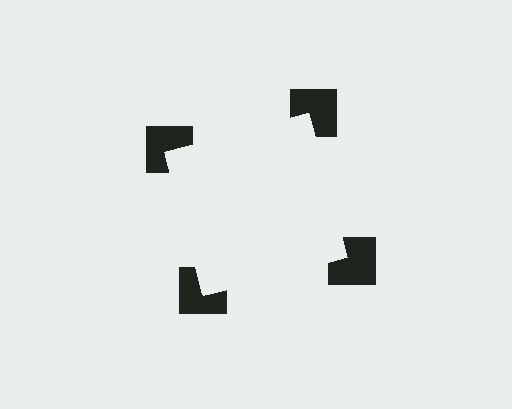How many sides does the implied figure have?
4 sides.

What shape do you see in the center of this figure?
An illusory square — its edges are inferred from the aligned wedge cuts in the notched squares, not physically drawn.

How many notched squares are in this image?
There are 4 — one at each vertex of the illusory square.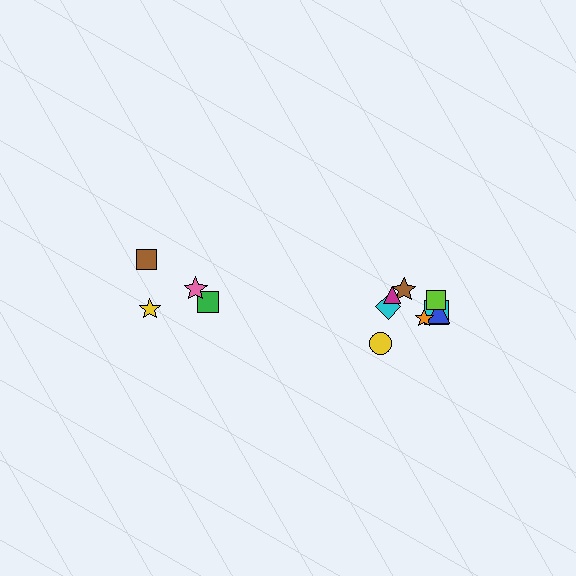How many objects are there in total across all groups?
There are 12 objects.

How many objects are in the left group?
There are 4 objects.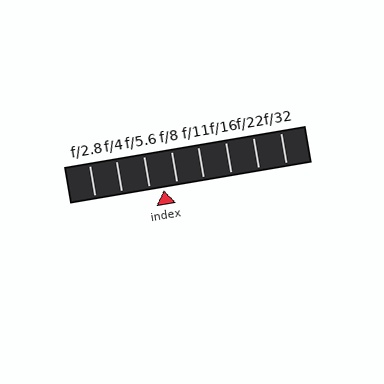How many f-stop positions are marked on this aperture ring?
There are 8 f-stop positions marked.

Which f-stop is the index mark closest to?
The index mark is closest to f/8.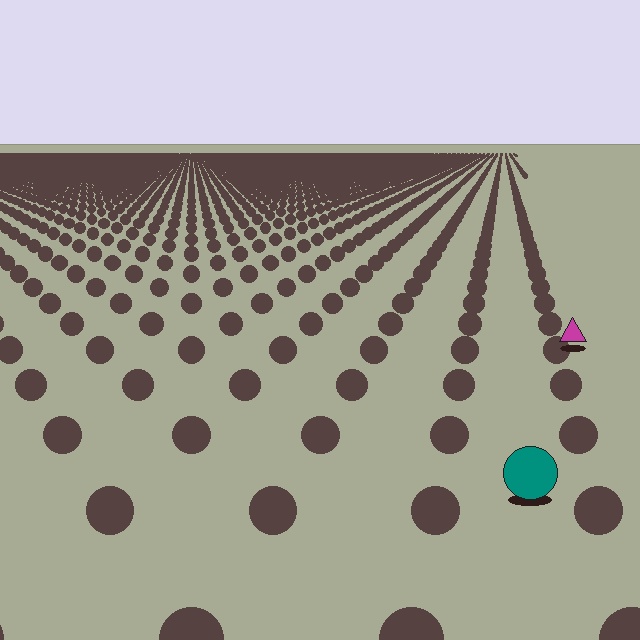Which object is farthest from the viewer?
The magenta triangle is farthest from the viewer. It appears smaller and the ground texture around it is denser.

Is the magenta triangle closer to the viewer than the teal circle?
No. The teal circle is closer — you can tell from the texture gradient: the ground texture is coarser near it.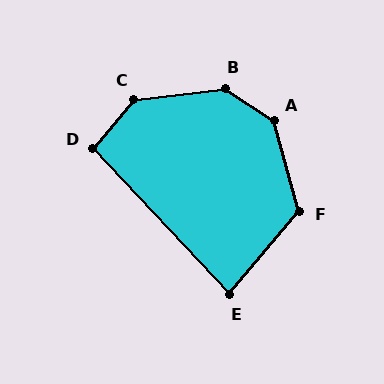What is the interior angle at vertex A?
Approximately 139 degrees (obtuse).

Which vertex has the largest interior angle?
B, at approximately 139 degrees.